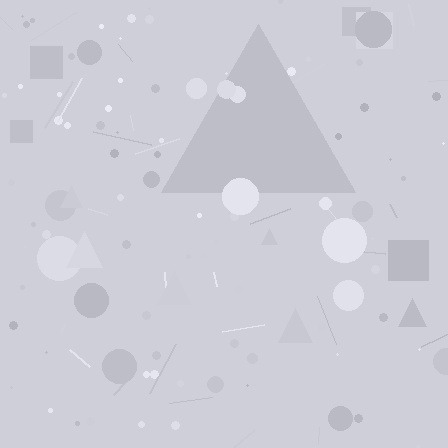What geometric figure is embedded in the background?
A triangle is embedded in the background.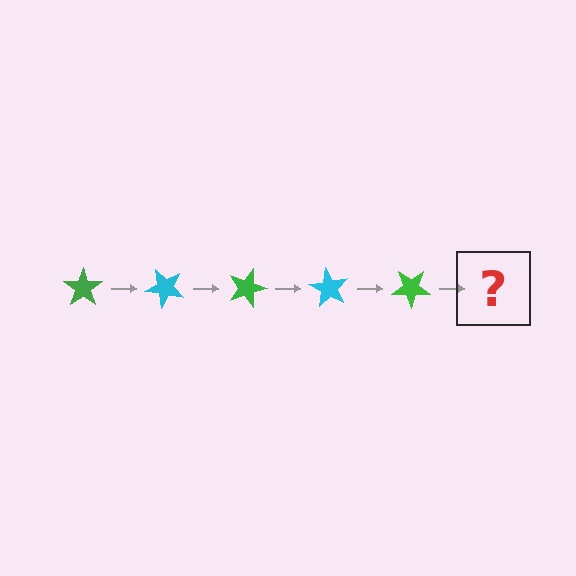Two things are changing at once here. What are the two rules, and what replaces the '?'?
The two rules are that it rotates 45 degrees each step and the color cycles through green and cyan. The '?' should be a cyan star, rotated 225 degrees from the start.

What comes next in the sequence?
The next element should be a cyan star, rotated 225 degrees from the start.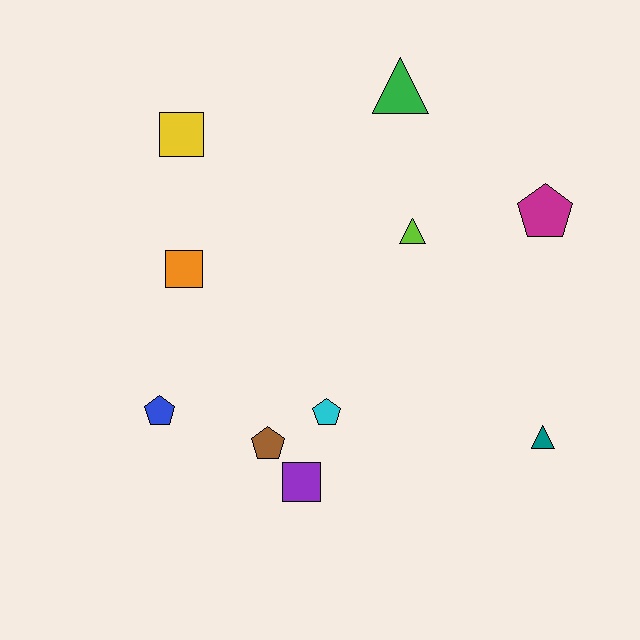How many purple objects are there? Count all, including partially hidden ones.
There is 1 purple object.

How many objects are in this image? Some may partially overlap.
There are 10 objects.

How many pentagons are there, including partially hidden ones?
There are 4 pentagons.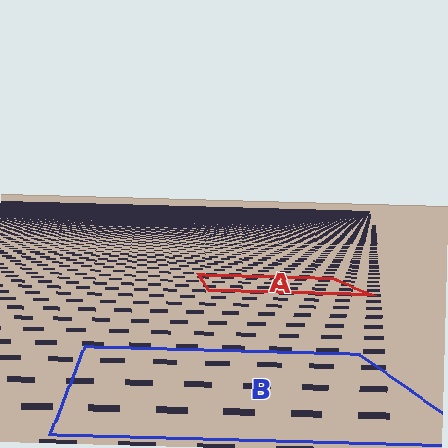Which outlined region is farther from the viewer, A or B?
Region A is farther from the viewer — the texture elements inside it appear smaller and more densely packed.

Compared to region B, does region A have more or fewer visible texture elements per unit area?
Region A has more texture elements per unit area — they are packed more densely because it is farther away.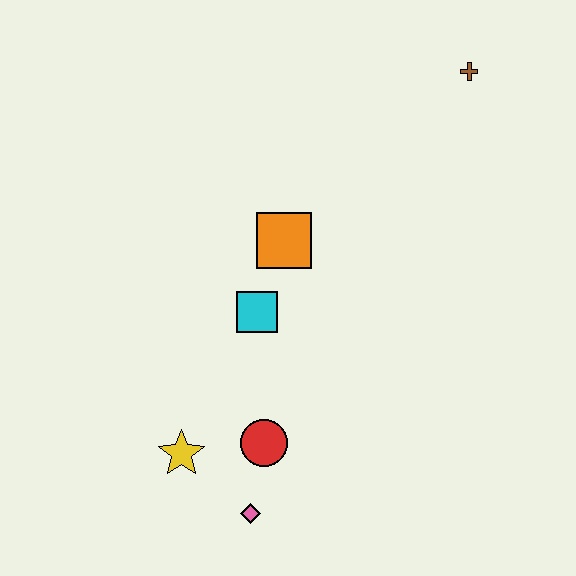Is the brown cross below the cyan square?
No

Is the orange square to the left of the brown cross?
Yes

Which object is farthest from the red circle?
The brown cross is farthest from the red circle.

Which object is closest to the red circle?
The pink diamond is closest to the red circle.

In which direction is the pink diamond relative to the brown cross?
The pink diamond is below the brown cross.